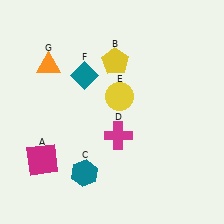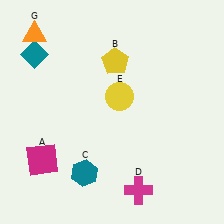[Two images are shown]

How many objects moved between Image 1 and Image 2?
3 objects moved between the two images.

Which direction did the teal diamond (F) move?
The teal diamond (F) moved left.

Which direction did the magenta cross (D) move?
The magenta cross (D) moved down.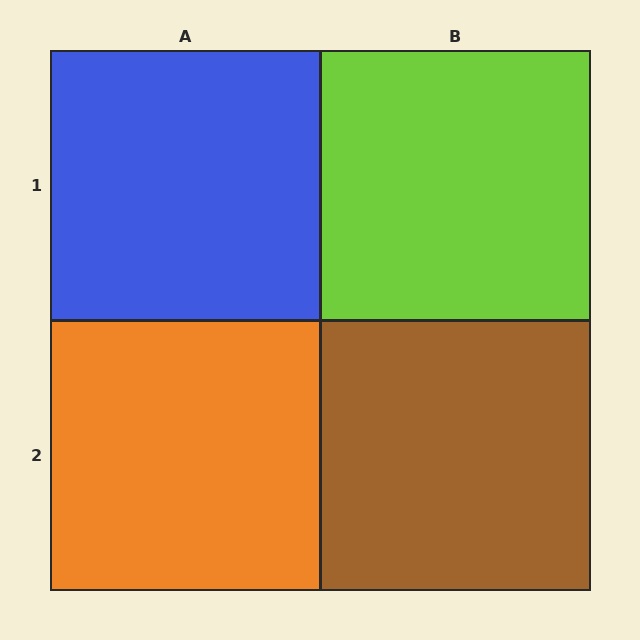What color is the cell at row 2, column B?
Brown.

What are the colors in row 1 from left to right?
Blue, lime.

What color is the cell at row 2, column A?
Orange.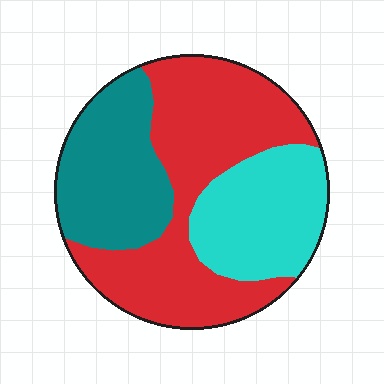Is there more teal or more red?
Red.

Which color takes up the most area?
Red, at roughly 50%.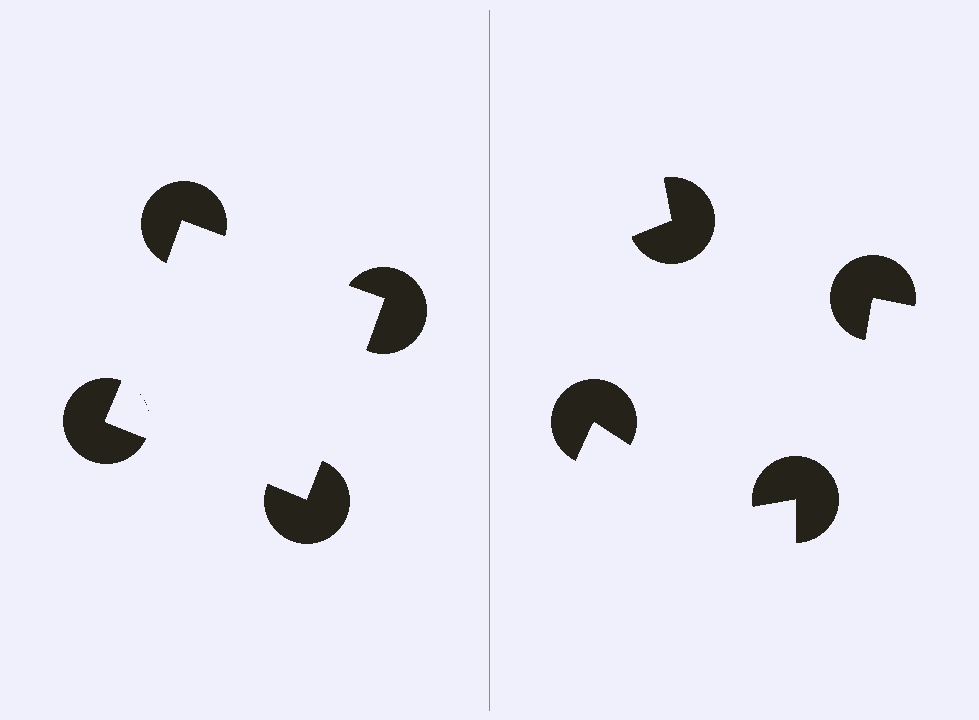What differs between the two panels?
The pac-man discs are positioned identically on both sides; only the wedge orientations differ. On the left they align to a square; on the right they are misaligned.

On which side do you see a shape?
An illusory square appears on the left side. On the right side the wedge cuts are rotated, so no coherent shape forms.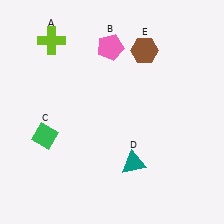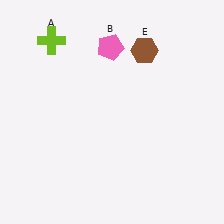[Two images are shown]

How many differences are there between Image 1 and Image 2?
There are 2 differences between the two images.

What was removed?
The teal triangle (D), the green diamond (C) were removed in Image 2.